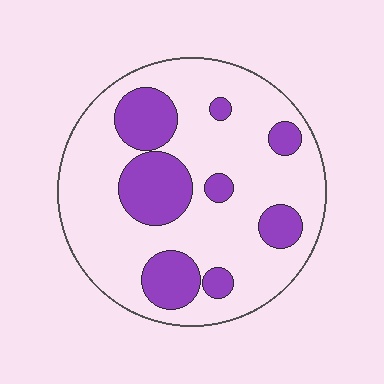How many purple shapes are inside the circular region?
8.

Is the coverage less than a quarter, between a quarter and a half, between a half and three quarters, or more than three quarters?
Between a quarter and a half.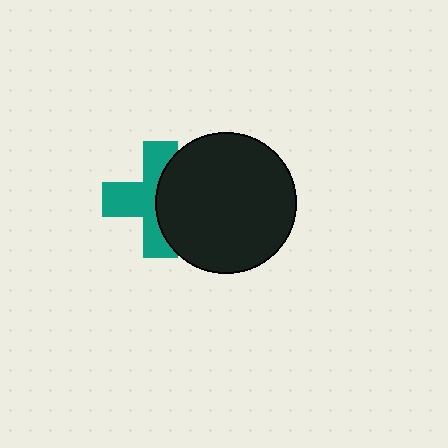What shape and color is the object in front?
The object in front is a black circle.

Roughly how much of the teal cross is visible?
About half of it is visible (roughly 55%).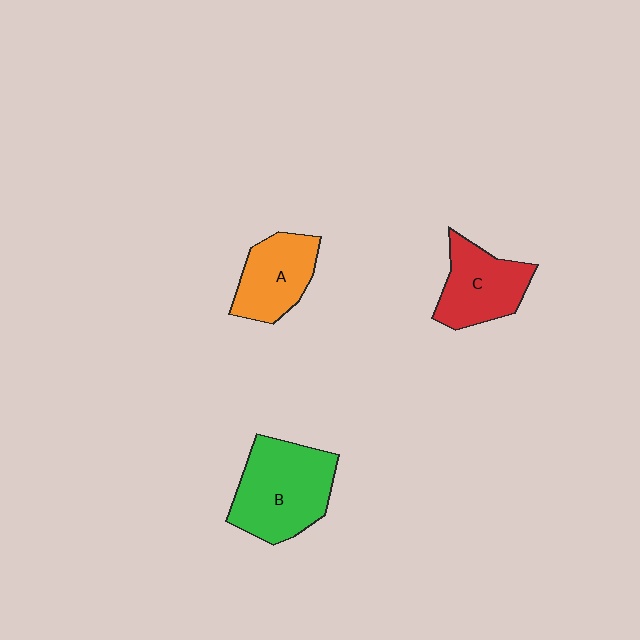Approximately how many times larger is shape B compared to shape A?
Approximately 1.5 times.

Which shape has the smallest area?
Shape A (orange).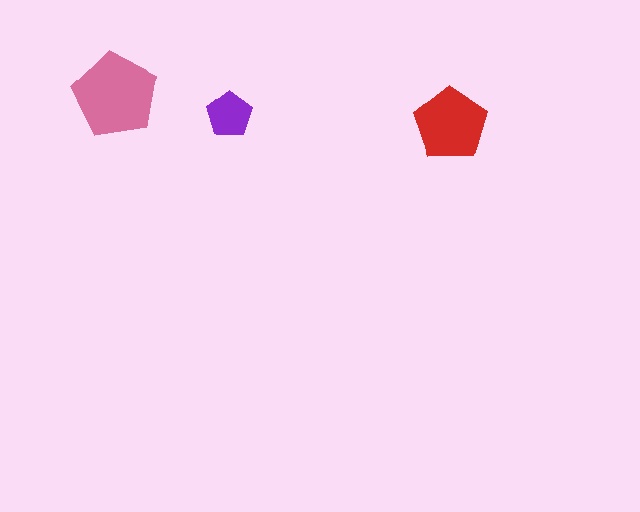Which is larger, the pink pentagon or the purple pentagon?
The pink one.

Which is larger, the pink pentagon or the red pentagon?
The pink one.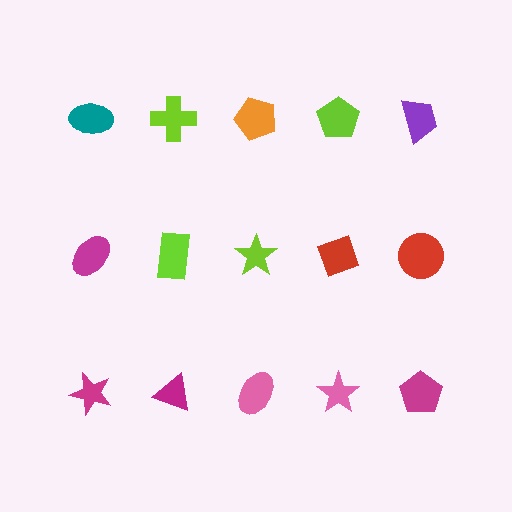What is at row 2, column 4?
A red diamond.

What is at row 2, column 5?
A red circle.